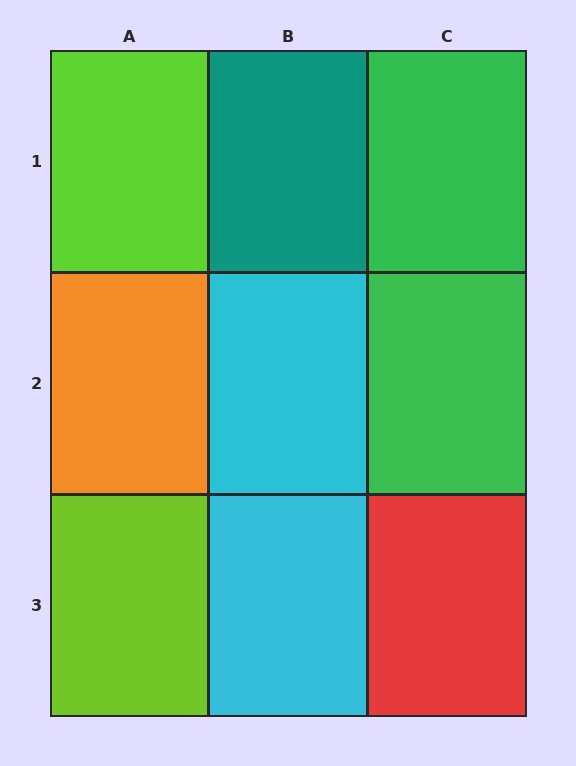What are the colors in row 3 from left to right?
Lime, cyan, red.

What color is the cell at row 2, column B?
Cyan.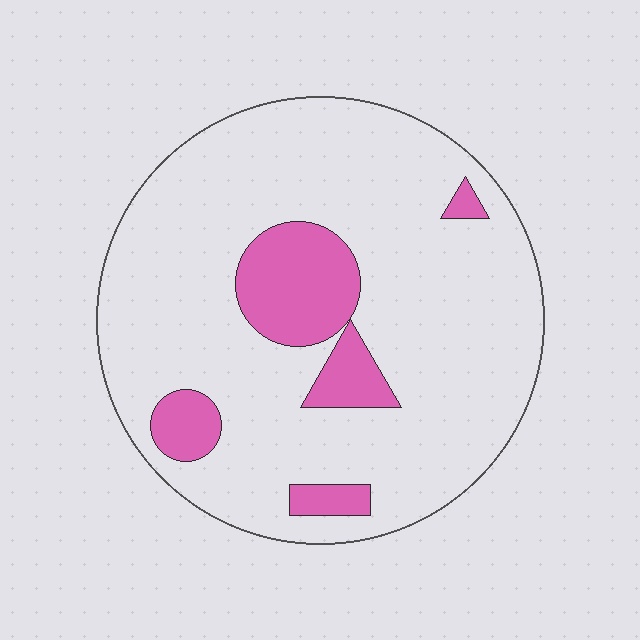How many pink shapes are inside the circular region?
5.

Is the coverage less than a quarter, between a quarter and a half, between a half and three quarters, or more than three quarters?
Less than a quarter.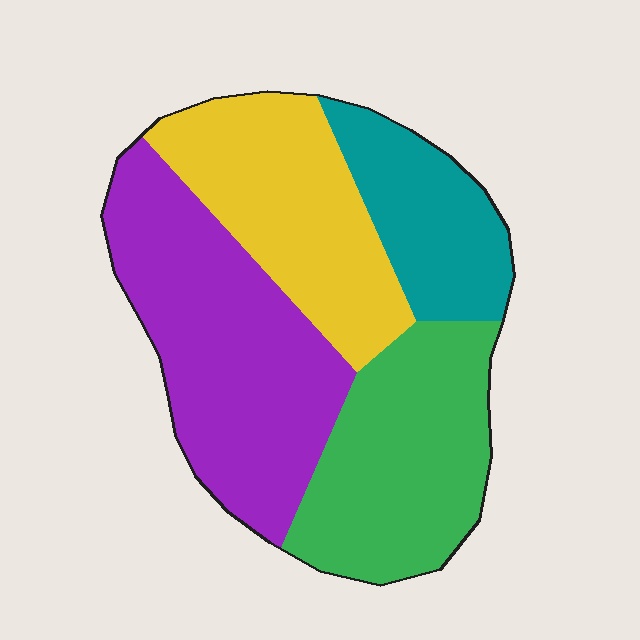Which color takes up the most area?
Purple, at roughly 35%.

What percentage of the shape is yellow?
Yellow covers 24% of the shape.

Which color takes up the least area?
Teal, at roughly 15%.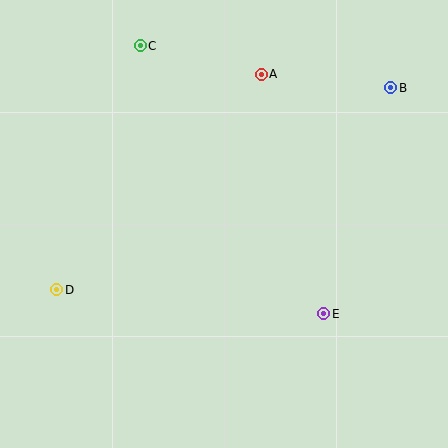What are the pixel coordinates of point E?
Point E is at (324, 314).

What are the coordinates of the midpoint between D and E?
The midpoint between D and E is at (190, 302).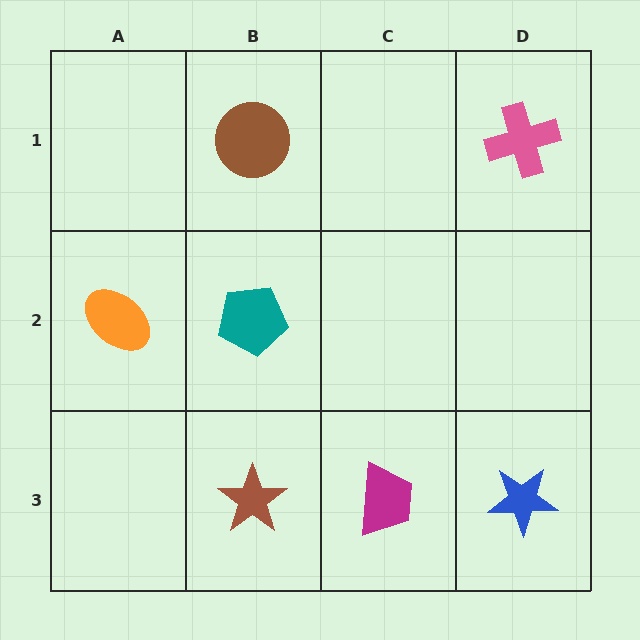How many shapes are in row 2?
2 shapes.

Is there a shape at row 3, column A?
No, that cell is empty.